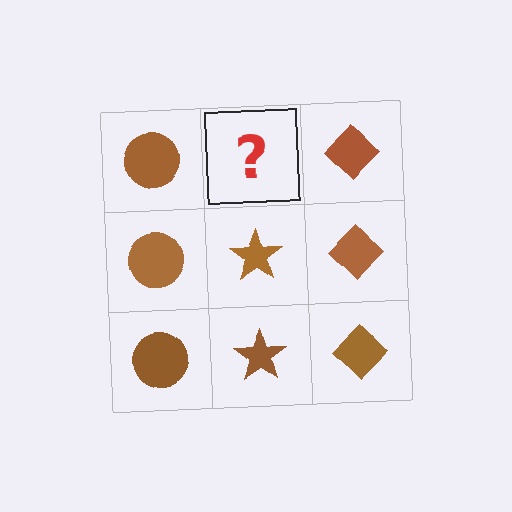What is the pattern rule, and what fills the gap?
The rule is that each column has a consistent shape. The gap should be filled with a brown star.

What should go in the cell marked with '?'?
The missing cell should contain a brown star.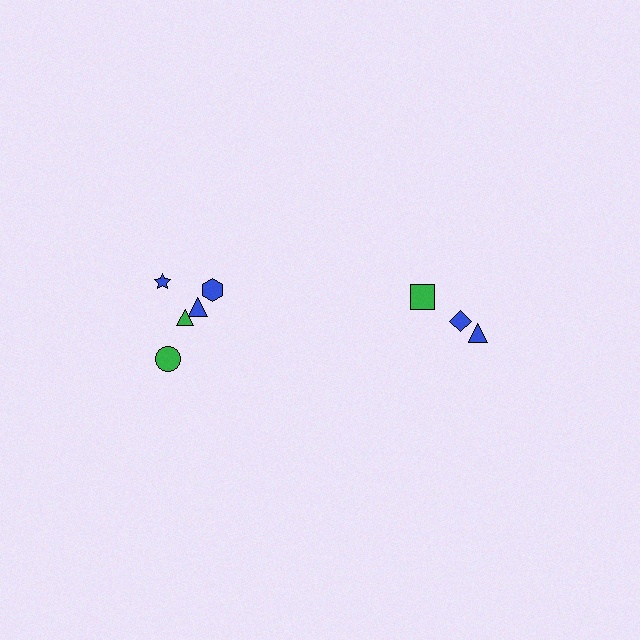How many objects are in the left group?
There are 5 objects.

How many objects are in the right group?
There are 3 objects.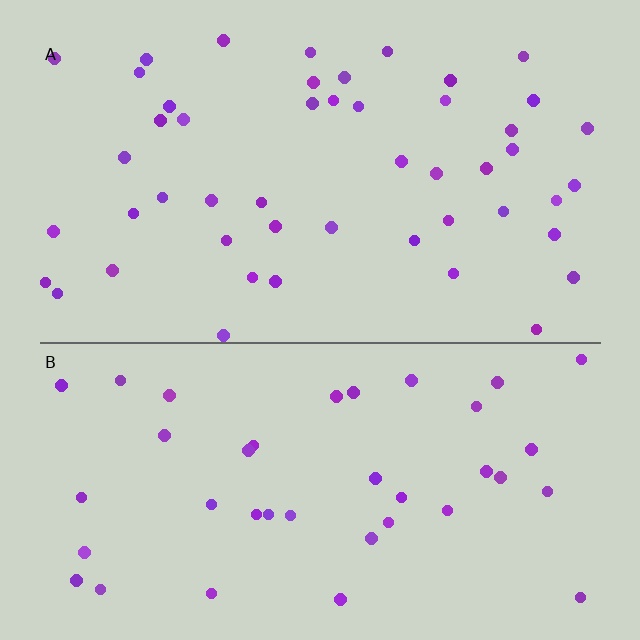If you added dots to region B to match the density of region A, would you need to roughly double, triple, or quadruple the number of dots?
Approximately double.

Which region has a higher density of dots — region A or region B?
A (the top).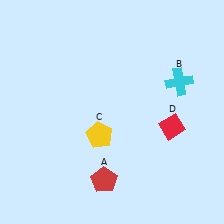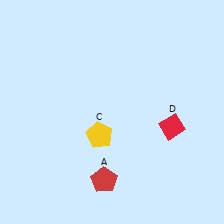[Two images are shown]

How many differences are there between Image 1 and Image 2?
There is 1 difference between the two images.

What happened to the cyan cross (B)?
The cyan cross (B) was removed in Image 2. It was in the top-right area of Image 1.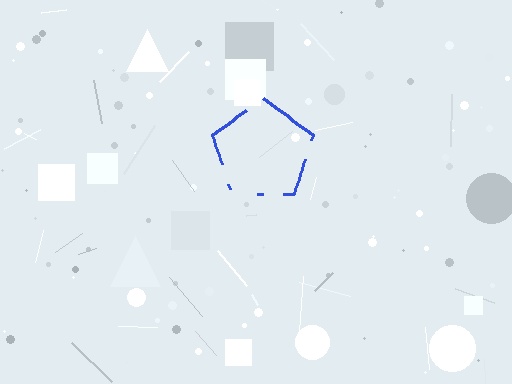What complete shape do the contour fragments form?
The contour fragments form a pentagon.